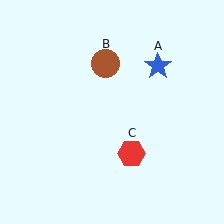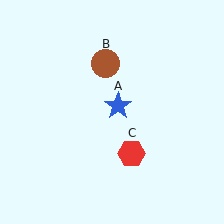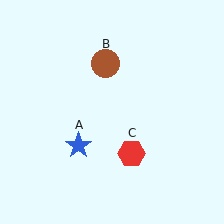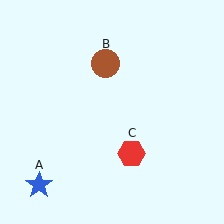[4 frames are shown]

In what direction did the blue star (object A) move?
The blue star (object A) moved down and to the left.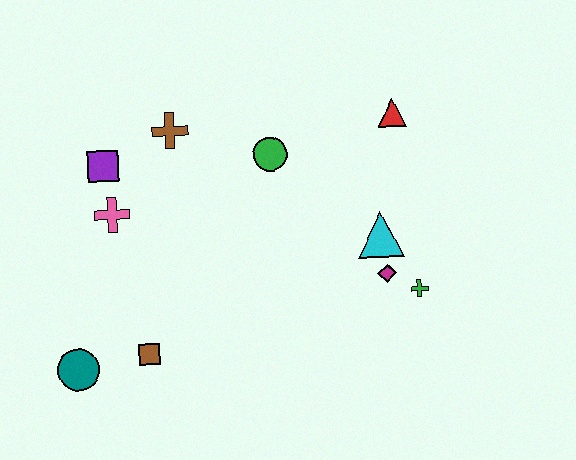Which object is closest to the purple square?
The pink cross is closest to the purple square.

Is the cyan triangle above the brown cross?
No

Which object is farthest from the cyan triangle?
The teal circle is farthest from the cyan triangle.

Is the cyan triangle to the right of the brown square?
Yes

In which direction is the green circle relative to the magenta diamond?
The green circle is above the magenta diamond.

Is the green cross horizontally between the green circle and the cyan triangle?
No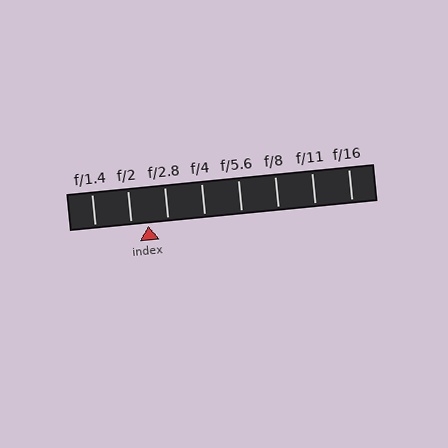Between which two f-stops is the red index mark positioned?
The index mark is between f/2 and f/2.8.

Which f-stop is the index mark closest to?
The index mark is closest to f/2.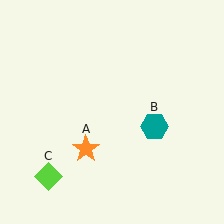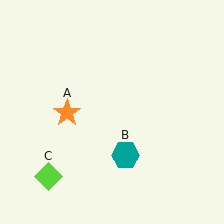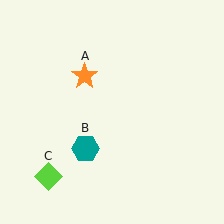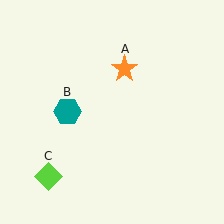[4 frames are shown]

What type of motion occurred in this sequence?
The orange star (object A), teal hexagon (object B) rotated clockwise around the center of the scene.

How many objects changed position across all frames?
2 objects changed position: orange star (object A), teal hexagon (object B).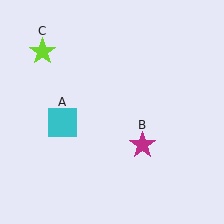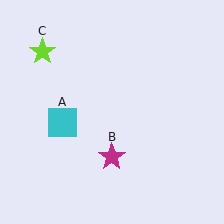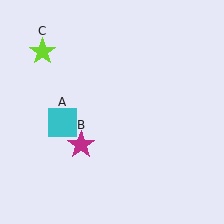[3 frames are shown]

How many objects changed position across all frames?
1 object changed position: magenta star (object B).